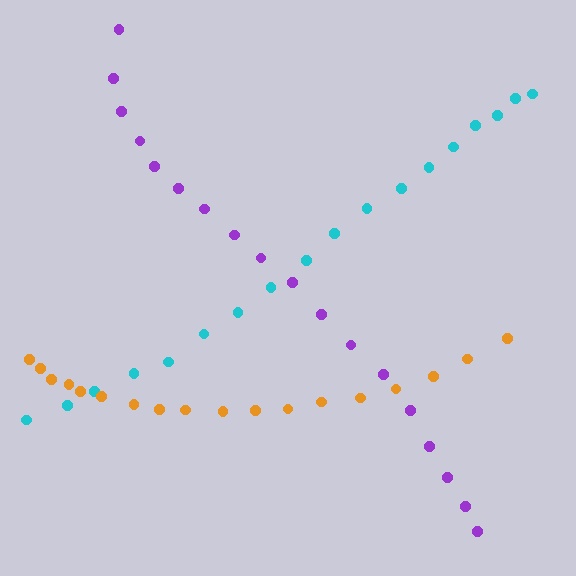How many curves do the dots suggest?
There are 3 distinct paths.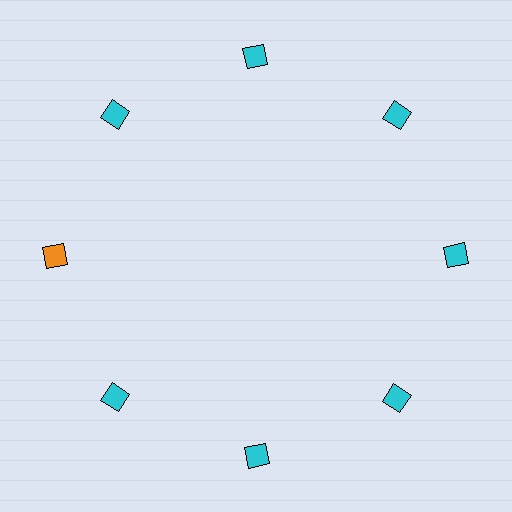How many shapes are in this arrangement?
There are 8 shapes arranged in a ring pattern.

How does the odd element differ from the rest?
It has a different color: orange instead of cyan.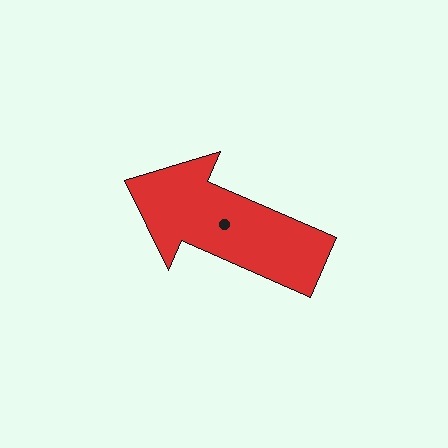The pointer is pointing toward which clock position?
Roughly 10 o'clock.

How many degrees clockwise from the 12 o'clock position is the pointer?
Approximately 294 degrees.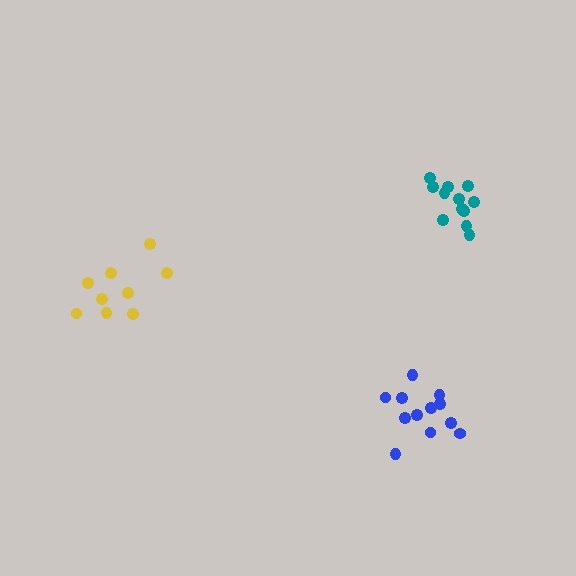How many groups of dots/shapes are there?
There are 3 groups.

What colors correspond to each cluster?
The clusters are colored: yellow, blue, teal.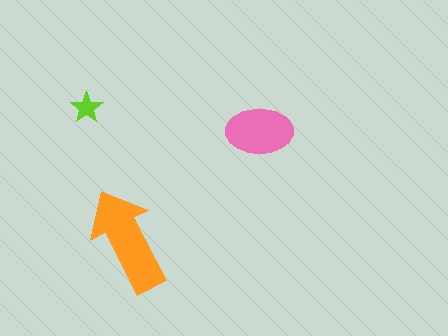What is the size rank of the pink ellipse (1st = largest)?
2nd.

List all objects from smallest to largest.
The lime star, the pink ellipse, the orange arrow.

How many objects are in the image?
There are 3 objects in the image.